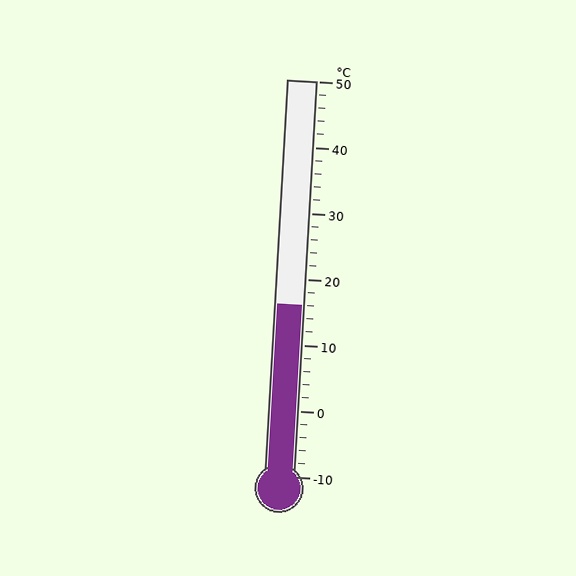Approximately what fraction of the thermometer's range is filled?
The thermometer is filled to approximately 45% of its range.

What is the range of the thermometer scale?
The thermometer scale ranges from -10°C to 50°C.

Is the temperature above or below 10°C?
The temperature is above 10°C.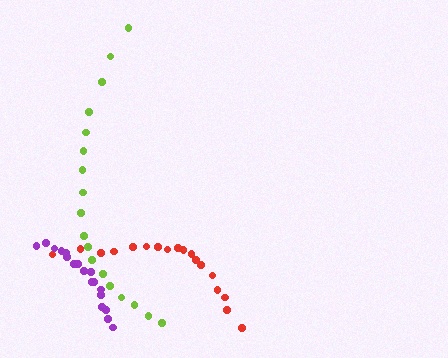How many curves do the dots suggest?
There are 3 distinct paths.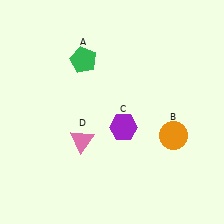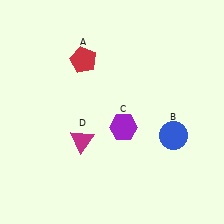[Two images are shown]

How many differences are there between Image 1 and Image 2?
There are 3 differences between the two images.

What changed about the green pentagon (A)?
In Image 1, A is green. In Image 2, it changed to red.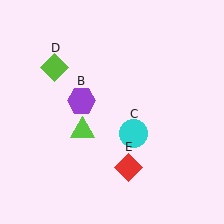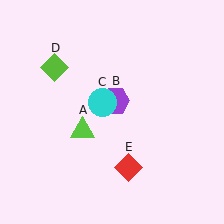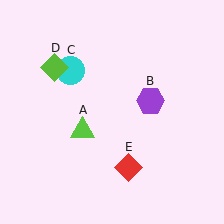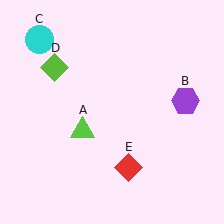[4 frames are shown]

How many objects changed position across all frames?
2 objects changed position: purple hexagon (object B), cyan circle (object C).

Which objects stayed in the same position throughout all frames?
Lime triangle (object A) and lime diamond (object D) and red diamond (object E) remained stationary.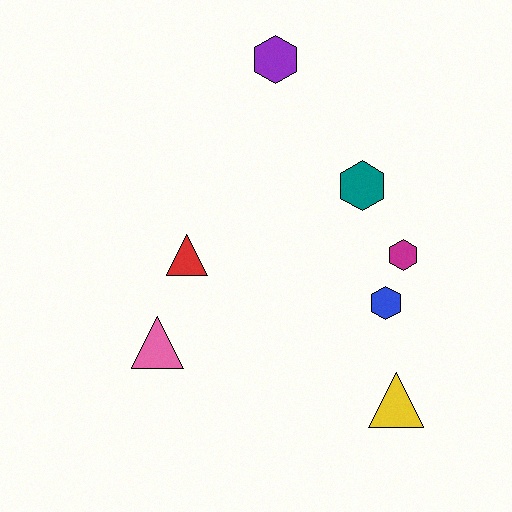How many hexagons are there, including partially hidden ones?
There are 4 hexagons.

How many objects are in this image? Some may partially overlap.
There are 7 objects.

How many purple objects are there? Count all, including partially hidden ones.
There is 1 purple object.